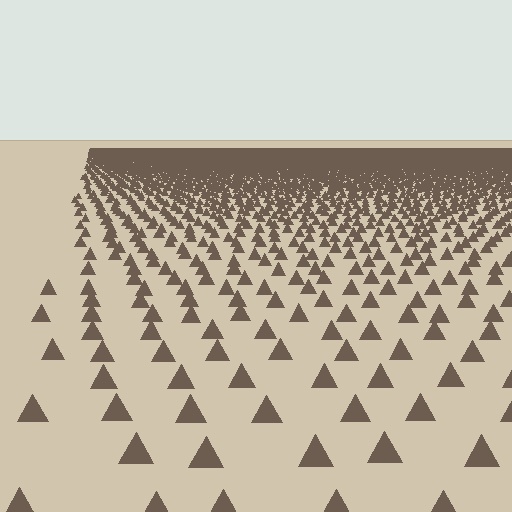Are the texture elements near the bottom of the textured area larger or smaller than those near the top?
Larger. Near the bottom, elements are closer to the viewer and appear at a bigger on-screen size.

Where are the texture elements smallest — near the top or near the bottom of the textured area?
Near the top.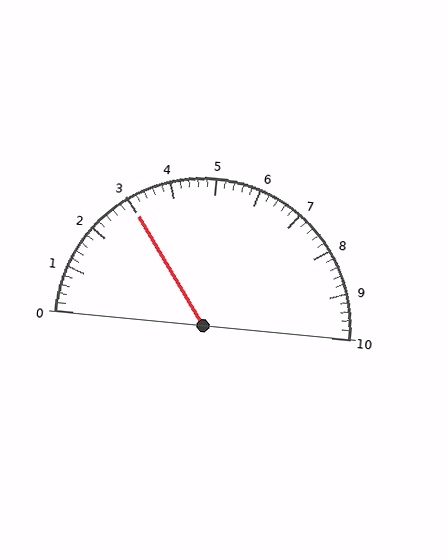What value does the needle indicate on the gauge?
The needle indicates approximately 3.0.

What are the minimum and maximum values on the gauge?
The gauge ranges from 0 to 10.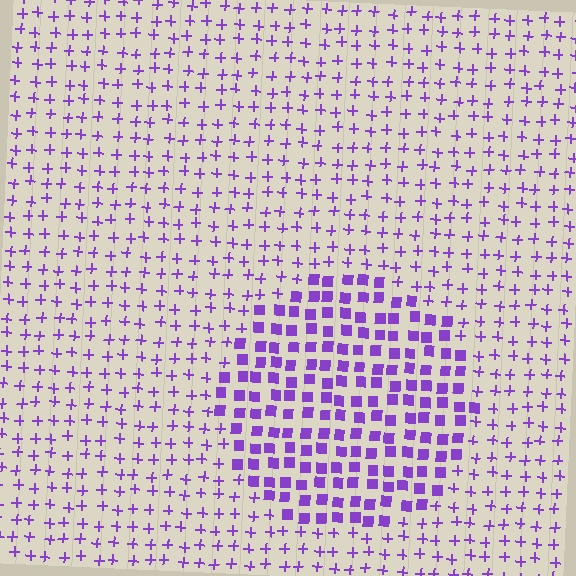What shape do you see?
I see a circle.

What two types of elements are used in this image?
The image uses squares inside the circle region and plus signs outside it.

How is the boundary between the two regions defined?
The boundary is defined by a change in element shape: squares inside vs. plus signs outside. All elements share the same color and spacing.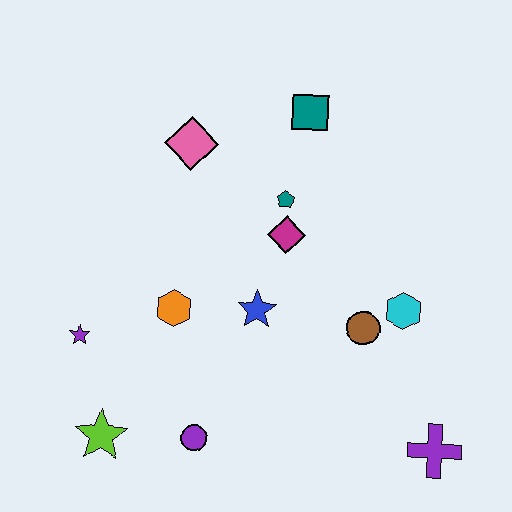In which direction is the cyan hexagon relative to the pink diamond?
The cyan hexagon is to the right of the pink diamond.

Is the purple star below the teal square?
Yes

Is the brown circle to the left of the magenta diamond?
No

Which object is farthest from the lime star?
The teal square is farthest from the lime star.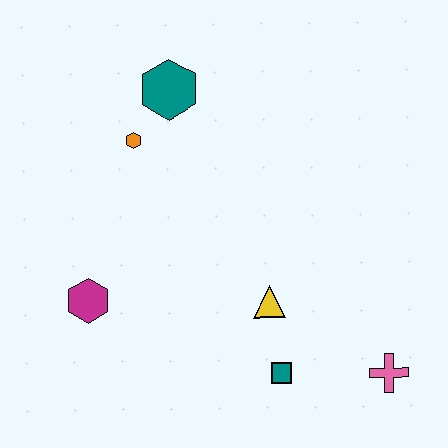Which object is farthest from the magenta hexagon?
The pink cross is farthest from the magenta hexagon.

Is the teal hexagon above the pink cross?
Yes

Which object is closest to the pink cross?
The teal square is closest to the pink cross.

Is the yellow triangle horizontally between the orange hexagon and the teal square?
Yes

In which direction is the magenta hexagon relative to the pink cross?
The magenta hexagon is to the left of the pink cross.